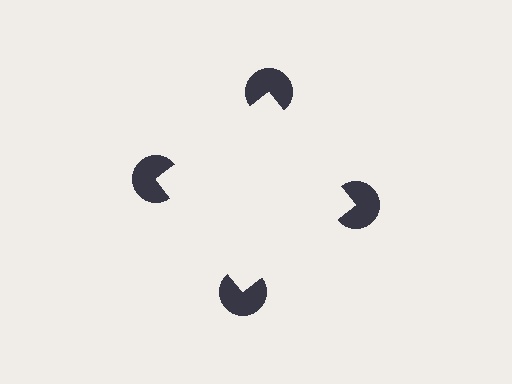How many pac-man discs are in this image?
There are 4 — one at each vertex of the illusory square.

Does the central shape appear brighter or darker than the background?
It typically appears slightly brighter than the background, even though no actual brightness change is drawn.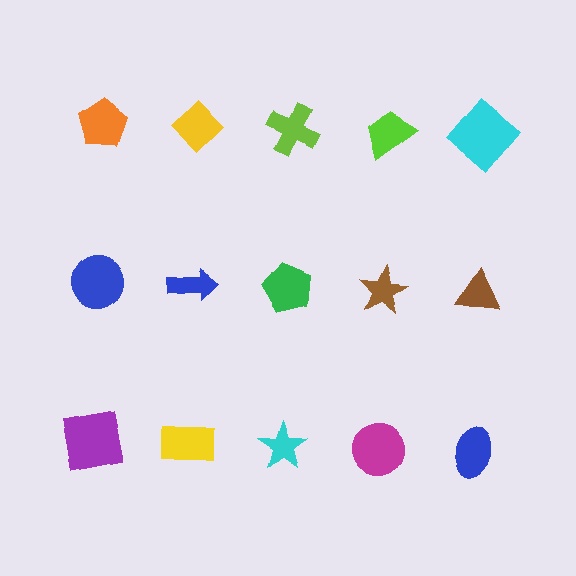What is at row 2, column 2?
A blue arrow.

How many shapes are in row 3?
5 shapes.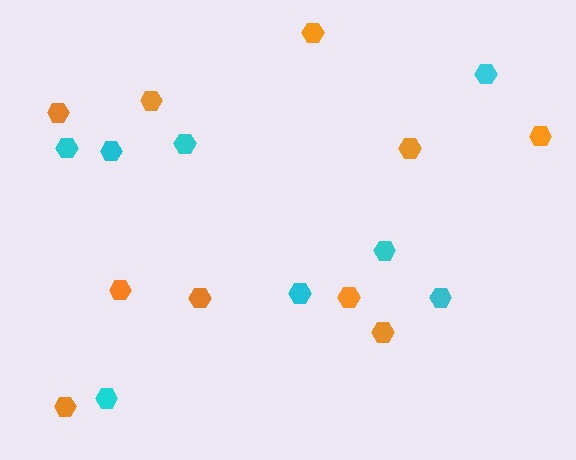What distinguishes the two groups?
There are 2 groups: one group of cyan hexagons (8) and one group of orange hexagons (10).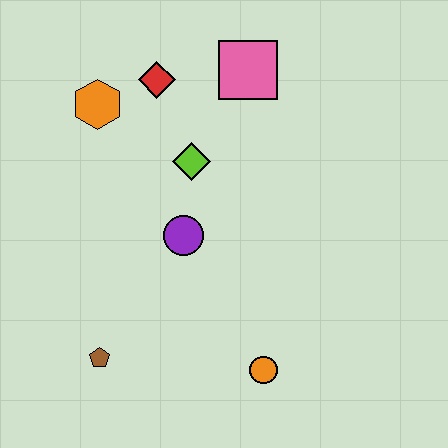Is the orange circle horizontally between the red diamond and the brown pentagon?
No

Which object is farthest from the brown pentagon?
The pink square is farthest from the brown pentagon.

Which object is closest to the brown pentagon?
The purple circle is closest to the brown pentagon.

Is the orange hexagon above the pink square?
No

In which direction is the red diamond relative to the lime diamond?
The red diamond is above the lime diamond.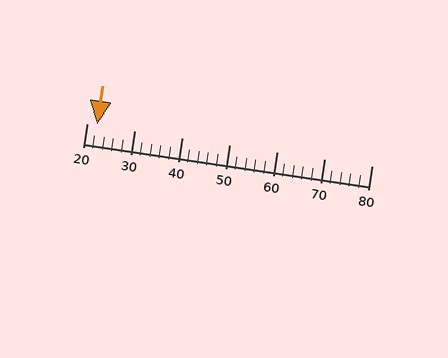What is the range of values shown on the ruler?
The ruler shows values from 20 to 80.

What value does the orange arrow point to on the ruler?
The orange arrow points to approximately 22.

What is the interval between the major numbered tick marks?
The major tick marks are spaced 10 units apart.